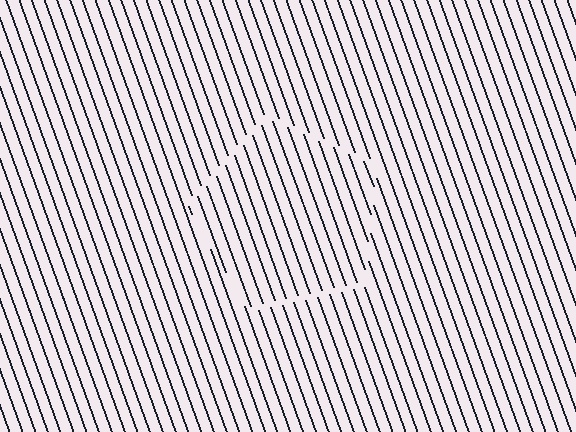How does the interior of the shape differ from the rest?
The interior of the shape contains the same grating, shifted by half a period — the contour is defined by the phase discontinuity where line-ends from the inner and outer gratings abut.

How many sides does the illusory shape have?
5 sides — the line-ends trace a pentagon.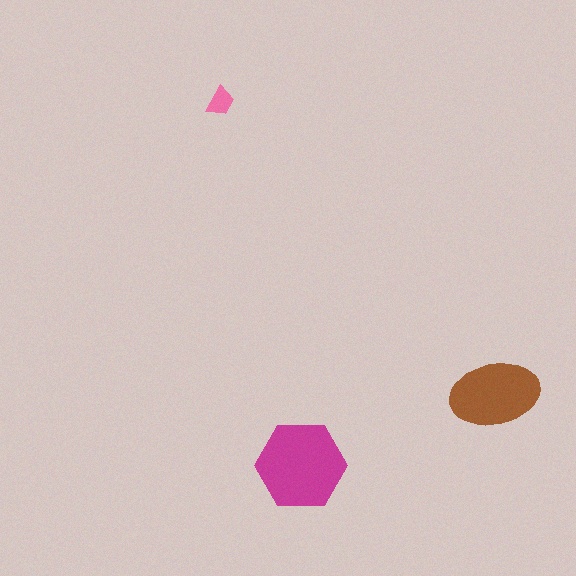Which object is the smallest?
The pink trapezoid.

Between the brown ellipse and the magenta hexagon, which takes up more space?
The magenta hexagon.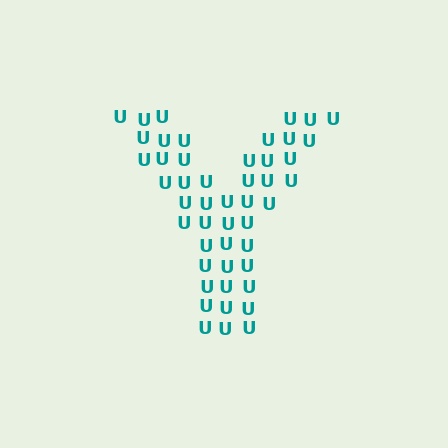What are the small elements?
The small elements are letter U's.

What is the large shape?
The large shape is the letter Y.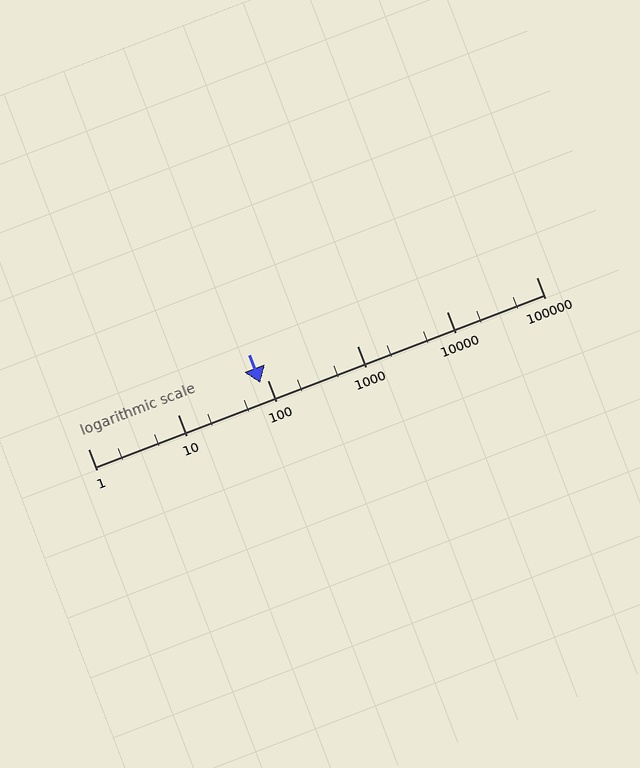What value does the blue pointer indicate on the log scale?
The pointer indicates approximately 83.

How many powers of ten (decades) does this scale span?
The scale spans 5 decades, from 1 to 100000.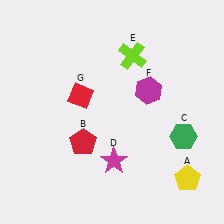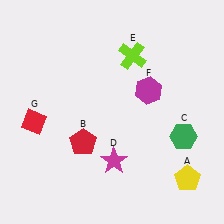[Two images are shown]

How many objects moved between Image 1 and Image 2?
1 object moved between the two images.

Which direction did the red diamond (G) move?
The red diamond (G) moved left.